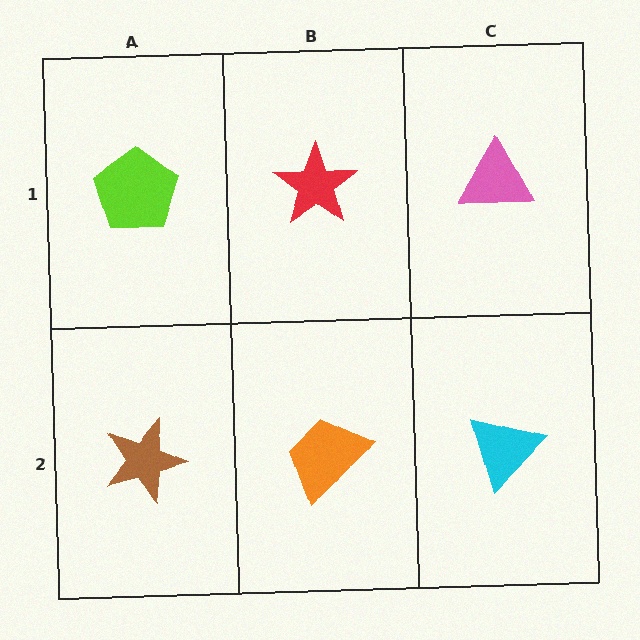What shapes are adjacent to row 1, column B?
An orange trapezoid (row 2, column B), a lime pentagon (row 1, column A), a pink triangle (row 1, column C).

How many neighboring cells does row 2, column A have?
2.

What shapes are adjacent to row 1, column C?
A cyan triangle (row 2, column C), a red star (row 1, column B).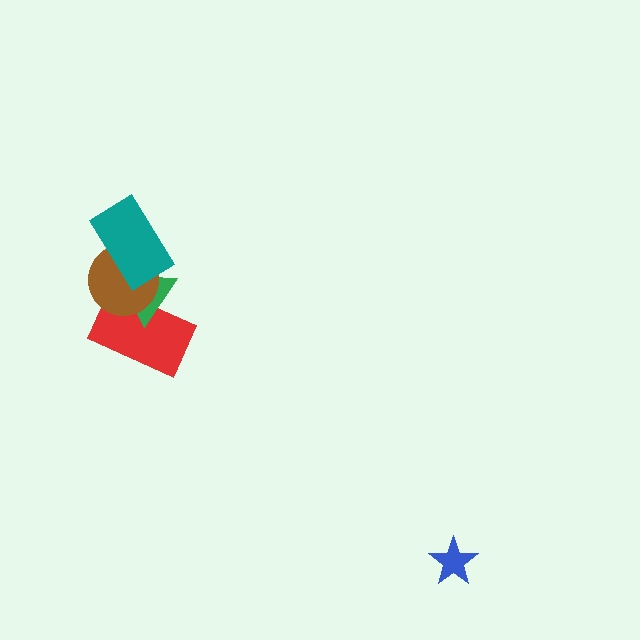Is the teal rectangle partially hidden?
No, no other shape covers it.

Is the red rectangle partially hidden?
Yes, it is partially covered by another shape.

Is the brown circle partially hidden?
Yes, it is partially covered by another shape.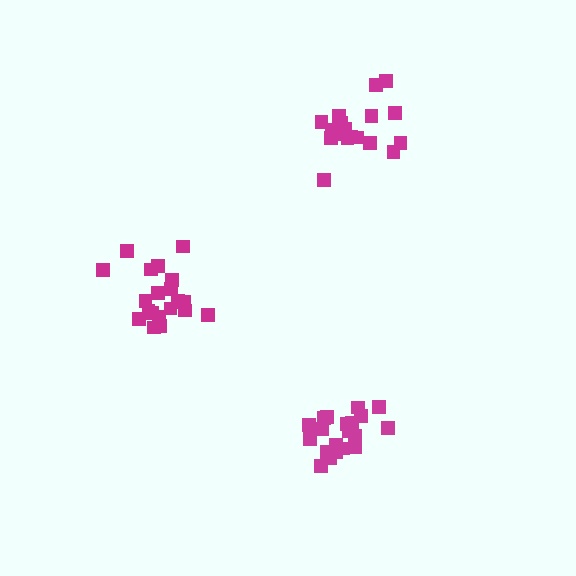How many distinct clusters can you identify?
There are 3 distinct clusters.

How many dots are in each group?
Group 1: 19 dots, Group 2: 20 dots, Group 3: 20 dots (59 total).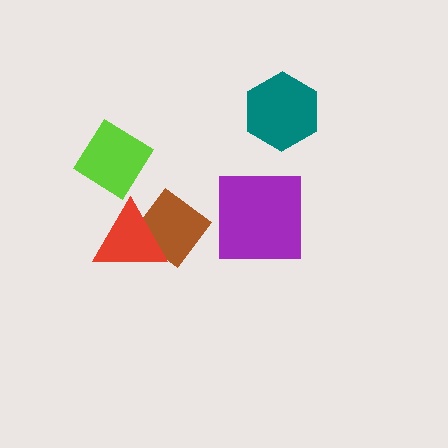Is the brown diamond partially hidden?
Yes, it is partially covered by another shape.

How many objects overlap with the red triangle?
1 object overlaps with the red triangle.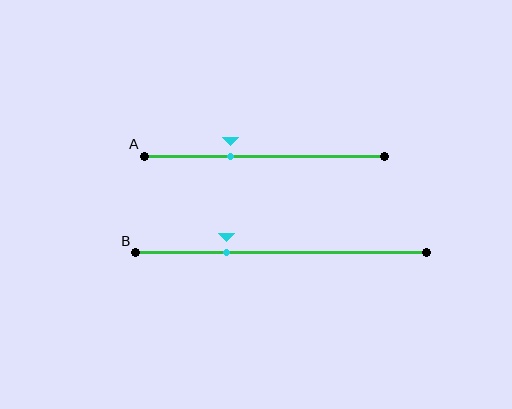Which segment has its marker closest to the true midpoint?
Segment A has its marker closest to the true midpoint.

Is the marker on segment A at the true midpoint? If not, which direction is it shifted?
No, the marker on segment A is shifted to the left by about 14% of the segment length.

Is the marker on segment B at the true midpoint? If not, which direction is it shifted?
No, the marker on segment B is shifted to the left by about 19% of the segment length.